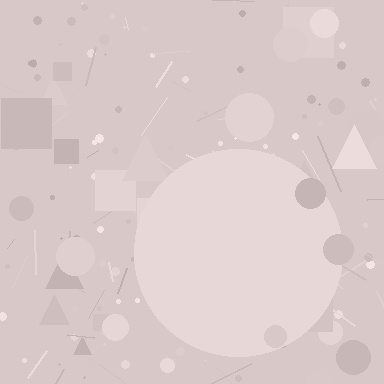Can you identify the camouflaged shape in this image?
The camouflaged shape is a circle.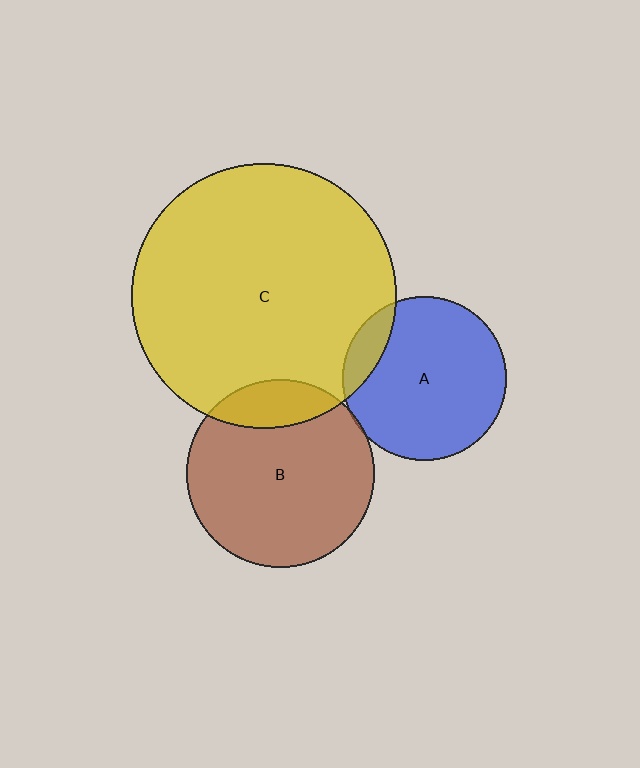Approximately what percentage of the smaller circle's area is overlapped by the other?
Approximately 15%.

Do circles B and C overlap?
Yes.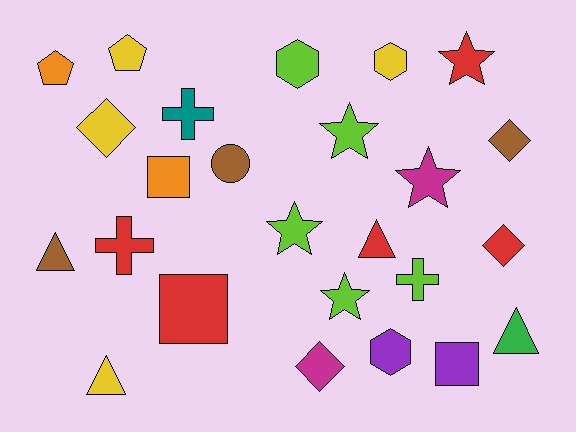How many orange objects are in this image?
There are 2 orange objects.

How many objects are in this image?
There are 25 objects.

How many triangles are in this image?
There are 4 triangles.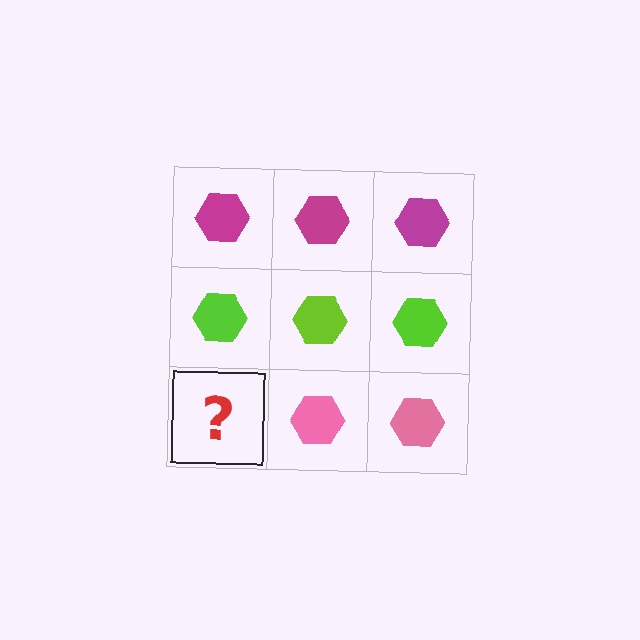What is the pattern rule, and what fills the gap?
The rule is that each row has a consistent color. The gap should be filled with a pink hexagon.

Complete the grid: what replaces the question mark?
The question mark should be replaced with a pink hexagon.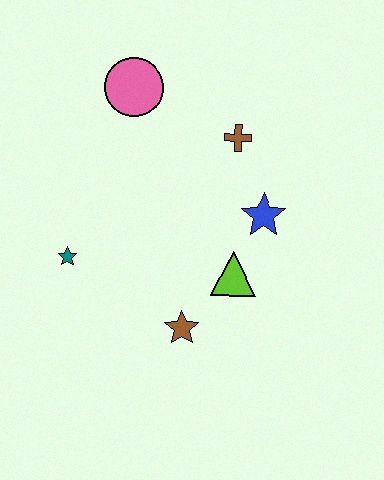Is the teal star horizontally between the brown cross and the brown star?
No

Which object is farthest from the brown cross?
The teal star is farthest from the brown cross.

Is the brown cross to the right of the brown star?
Yes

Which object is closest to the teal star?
The brown star is closest to the teal star.